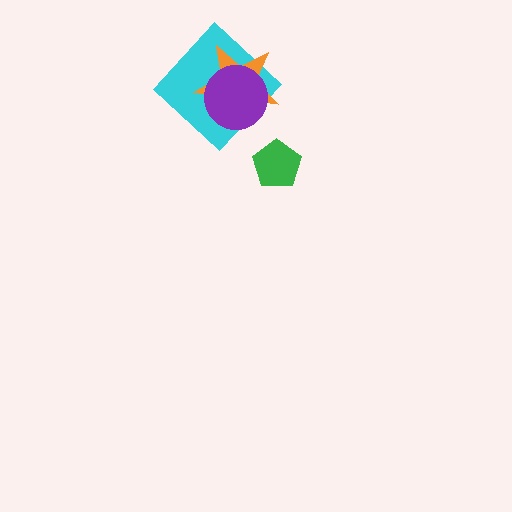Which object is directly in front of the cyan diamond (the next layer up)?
The orange star is directly in front of the cyan diamond.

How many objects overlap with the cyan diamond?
2 objects overlap with the cyan diamond.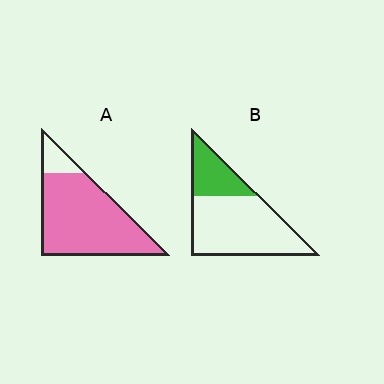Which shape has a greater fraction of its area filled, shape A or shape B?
Shape A.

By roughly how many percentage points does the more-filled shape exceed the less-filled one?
By roughly 60 percentage points (A over B).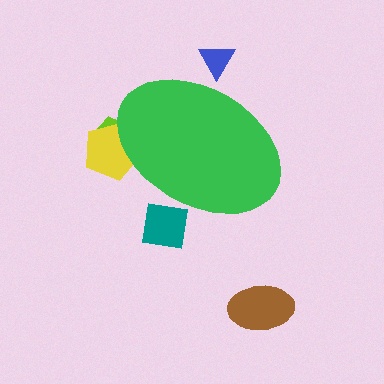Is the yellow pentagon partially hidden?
Yes, the yellow pentagon is partially hidden behind the green ellipse.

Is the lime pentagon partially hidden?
Yes, the lime pentagon is partially hidden behind the green ellipse.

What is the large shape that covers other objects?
A green ellipse.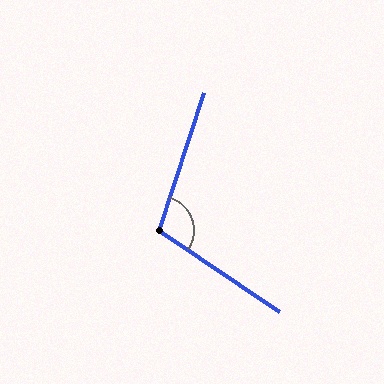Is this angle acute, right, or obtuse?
It is obtuse.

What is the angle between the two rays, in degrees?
Approximately 106 degrees.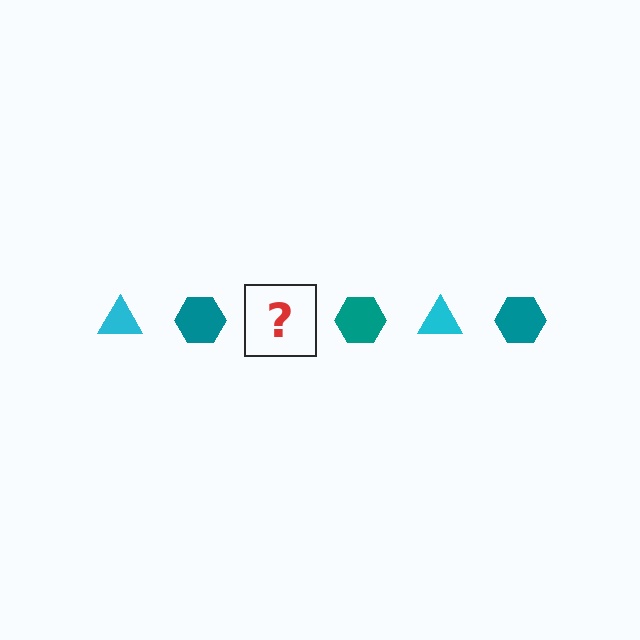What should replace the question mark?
The question mark should be replaced with a cyan triangle.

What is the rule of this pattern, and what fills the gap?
The rule is that the pattern alternates between cyan triangle and teal hexagon. The gap should be filled with a cyan triangle.